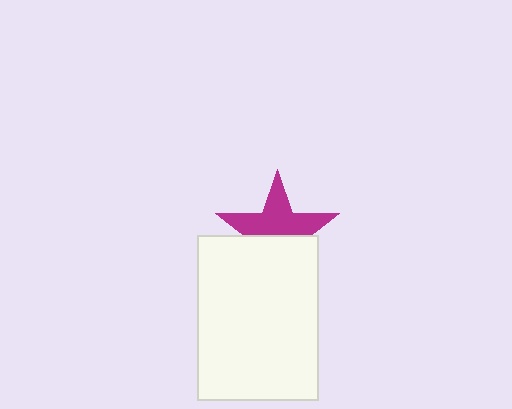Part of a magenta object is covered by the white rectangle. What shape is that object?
It is a star.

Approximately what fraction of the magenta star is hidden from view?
Roughly 44% of the magenta star is hidden behind the white rectangle.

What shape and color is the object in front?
The object in front is a white rectangle.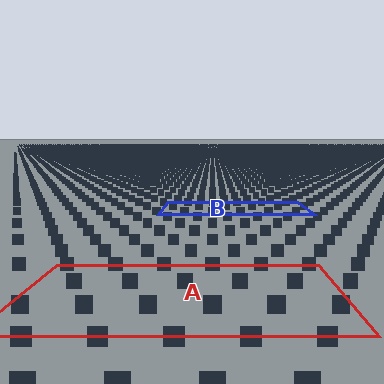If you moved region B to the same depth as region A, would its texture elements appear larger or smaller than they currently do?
They would appear larger. At a closer depth, the same texture elements are projected at a bigger on-screen size.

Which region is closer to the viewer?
Region A is closer. The texture elements there are larger and more spread out.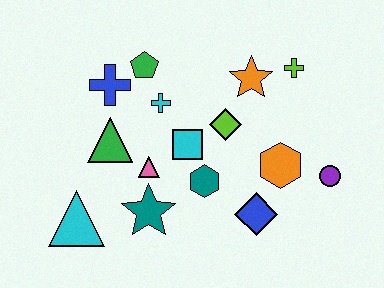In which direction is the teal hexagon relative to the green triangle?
The teal hexagon is to the right of the green triangle.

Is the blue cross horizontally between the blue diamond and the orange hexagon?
No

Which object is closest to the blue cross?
The green pentagon is closest to the blue cross.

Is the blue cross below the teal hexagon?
No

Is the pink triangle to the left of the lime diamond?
Yes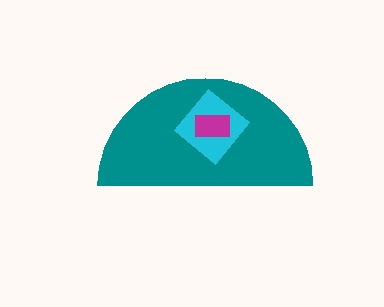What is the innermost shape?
The magenta rectangle.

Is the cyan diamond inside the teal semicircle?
Yes.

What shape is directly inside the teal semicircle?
The cyan diamond.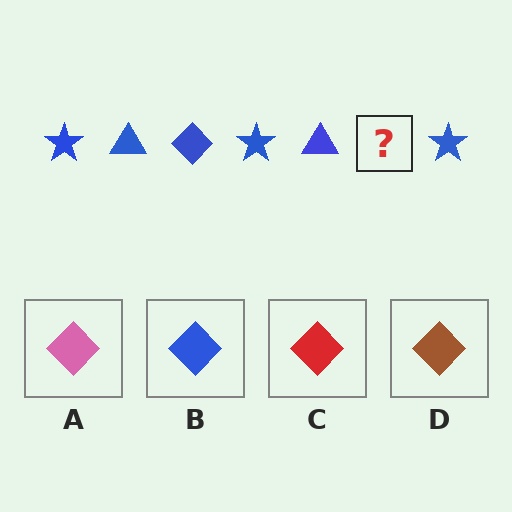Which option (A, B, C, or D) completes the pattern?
B.